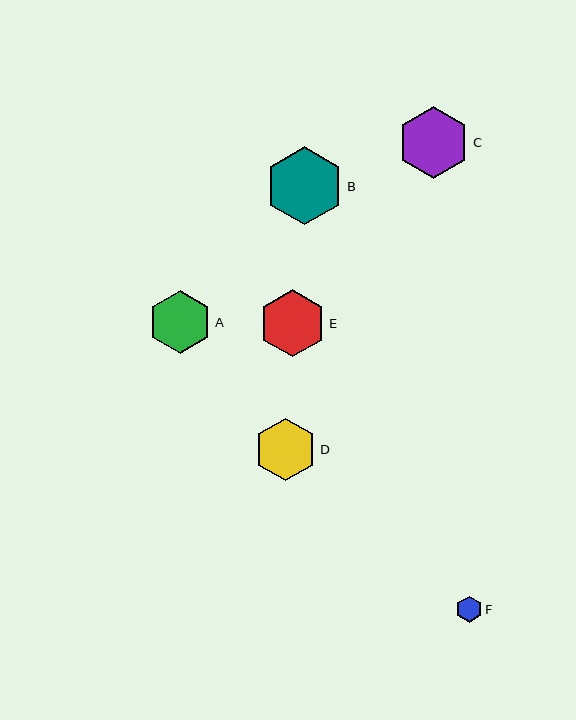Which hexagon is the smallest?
Hexagon F is the smallest with a size of approximately 26 pixels.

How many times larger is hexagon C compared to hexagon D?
Hexagon C is approximately 1.1 times the size of hexagon D.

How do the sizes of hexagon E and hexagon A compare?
Hexagon E and hexagon A are approximately the same size.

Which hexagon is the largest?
Hexagon B is the largest with a size of approximately 78 pixels.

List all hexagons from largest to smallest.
From largest to smallest: B, C, E, A, D, F.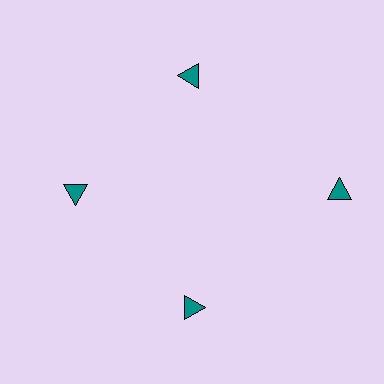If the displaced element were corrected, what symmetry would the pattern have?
It would have 4-fold rotational symmetry — the pattern would map onto itself every 90 degrees.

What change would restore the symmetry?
The symmetry would be restored by moving it inward, back onto the ring so that all 4 triangles sit at equal angles and equal distance from the center.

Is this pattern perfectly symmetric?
No. The 4 teal triangles are arranged in a ring, but one element near the 3 o'clock position is pushed outward from the center, breaking the 4-fold rotational symmetry.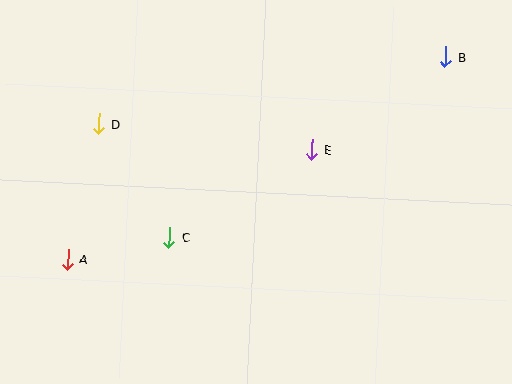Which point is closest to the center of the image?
Point E at (312, 149) is closest to the center.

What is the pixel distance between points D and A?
The distance between D and A is 139 pixels.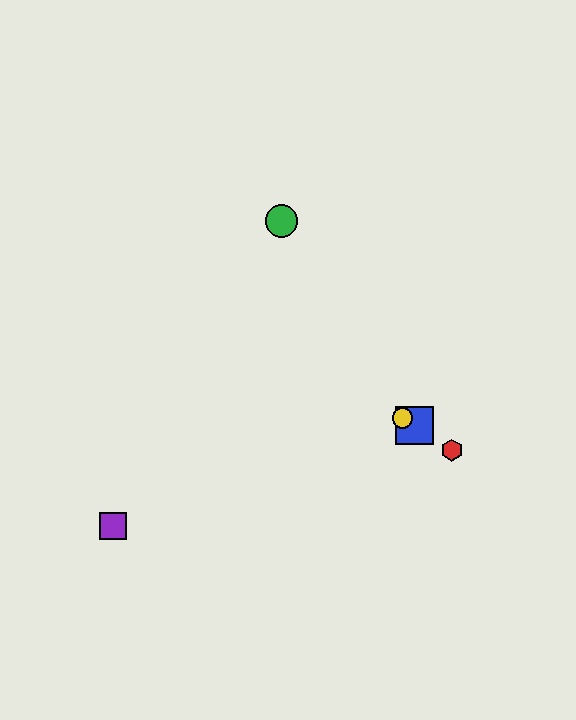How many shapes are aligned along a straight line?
3 shapes (the red hexagon, the blue square, the yellow circle) are aligned along a straight line.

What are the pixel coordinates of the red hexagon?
The red hexagon is at (452, 450).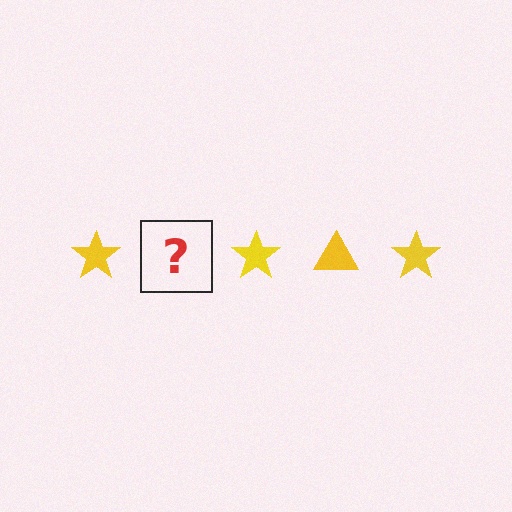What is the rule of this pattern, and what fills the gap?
The rule is that the pattern cycles through star, triangle shapes in yellow. The gap should be filled with a yellow triangle.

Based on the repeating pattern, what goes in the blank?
The blank should be a yellow triangle.